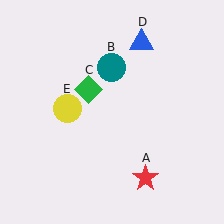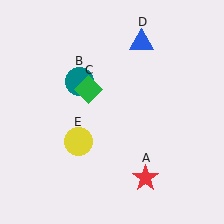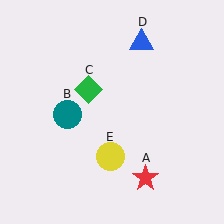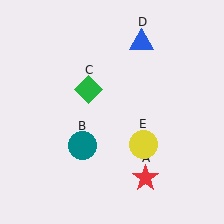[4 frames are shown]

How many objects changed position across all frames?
2 objects changed position: teal circle (object B), yellow circle (object E).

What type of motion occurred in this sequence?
The teal circle (object B), yellow circle (object E) rotated counterclockwise around the center of the scene.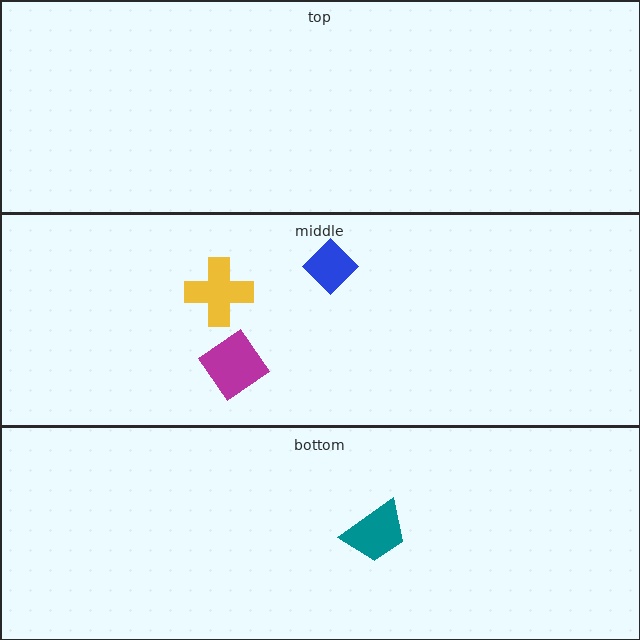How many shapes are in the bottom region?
1.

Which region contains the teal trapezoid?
The bottom region.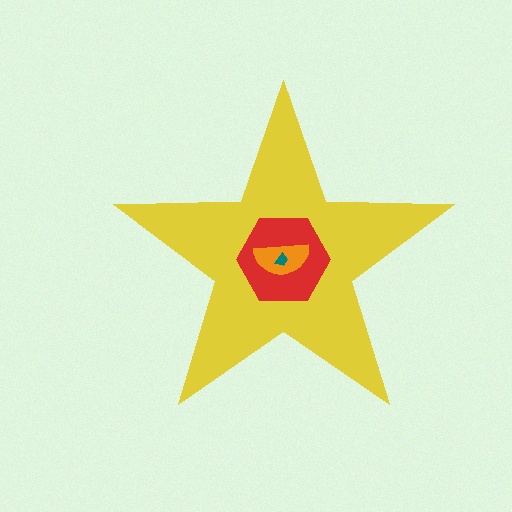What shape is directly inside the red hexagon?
The orange semicircle.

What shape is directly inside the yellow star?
The red hexagon.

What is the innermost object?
The teal trapezoid.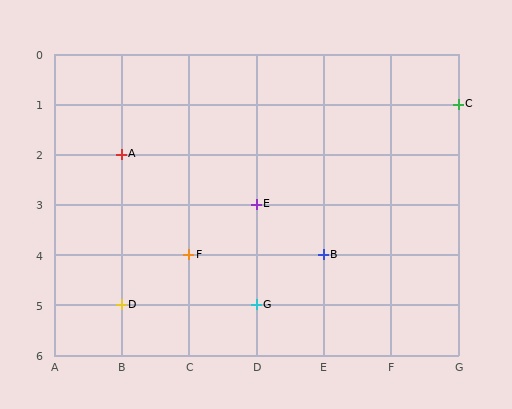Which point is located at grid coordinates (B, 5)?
Point D is at (B, 5).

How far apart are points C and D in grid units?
Points C and D are 5 columns and 4 rows apart (about 6.4 grid units diagonally).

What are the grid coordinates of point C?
Point C is at grid coordinates (G, 1).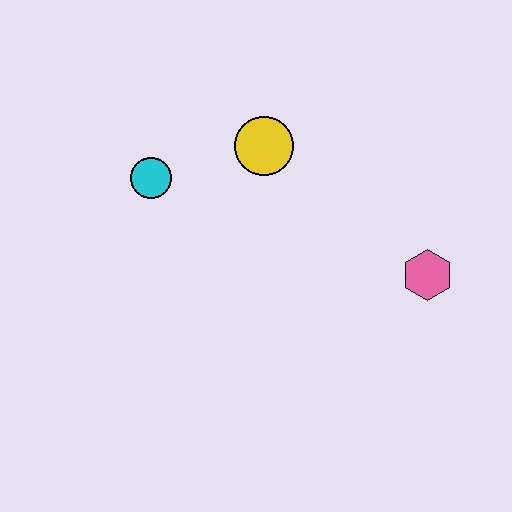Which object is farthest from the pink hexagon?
The cyan circle is farthest from the pink hexagon.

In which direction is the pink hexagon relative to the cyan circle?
The pink hexagon is to the right of the cyan circle.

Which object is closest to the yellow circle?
The cyan circle is closest to the yellow circle.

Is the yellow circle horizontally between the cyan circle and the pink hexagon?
Yes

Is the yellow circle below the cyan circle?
No